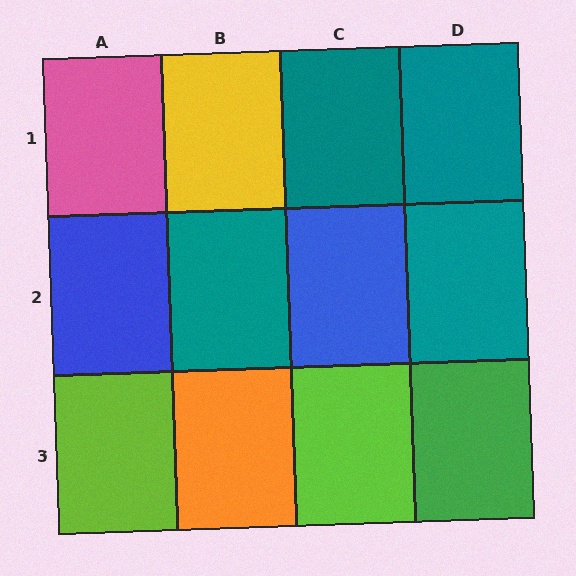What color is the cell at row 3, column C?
Lime.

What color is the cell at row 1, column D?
Teal.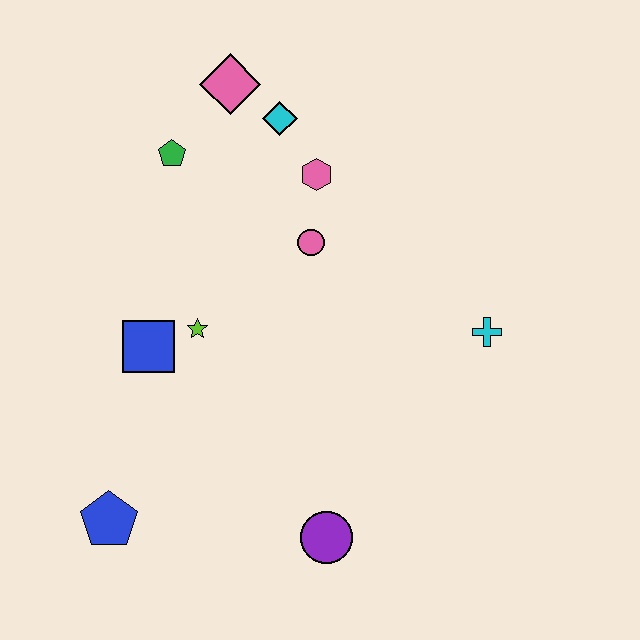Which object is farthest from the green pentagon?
The purple circle is farthest from the green pentagon.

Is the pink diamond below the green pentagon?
No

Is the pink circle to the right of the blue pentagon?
Yes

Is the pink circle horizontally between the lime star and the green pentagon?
No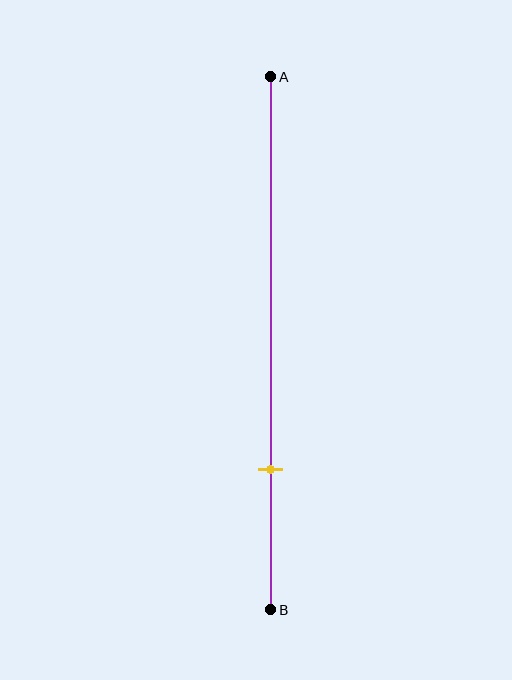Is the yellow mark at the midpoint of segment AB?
No, the mark is at about 75% from A, not at the 50% midpoint.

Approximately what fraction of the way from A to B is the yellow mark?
The yellow mark is approximately 75% of the way from A to B.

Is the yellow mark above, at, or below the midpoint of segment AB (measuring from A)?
The yellow mark is below the midpoint of segment AB.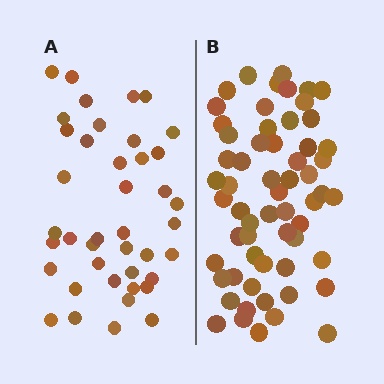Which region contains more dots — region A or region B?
Region B (the right region) has more dots.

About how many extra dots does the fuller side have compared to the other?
Region B has approximately 20 more dots than region A.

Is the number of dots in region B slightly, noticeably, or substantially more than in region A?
Region B has substantially more. The ratio is roughly 1.5 to 1.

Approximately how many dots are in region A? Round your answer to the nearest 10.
About 40 dots. (The exact count is 41, which rounds to 40.)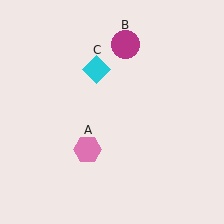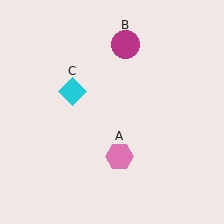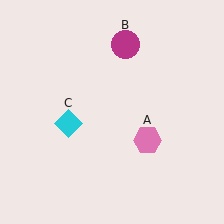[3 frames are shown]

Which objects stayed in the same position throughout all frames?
Magenta circle (object B) remained stationary.